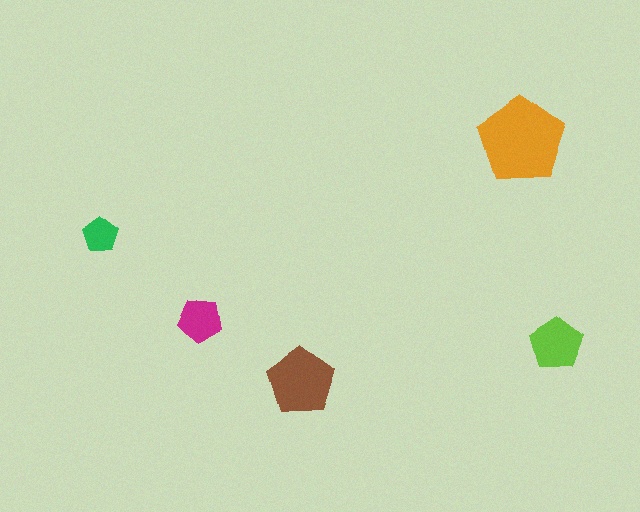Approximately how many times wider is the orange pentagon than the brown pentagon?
About 1.5 times wider.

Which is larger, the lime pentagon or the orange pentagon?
The orange one.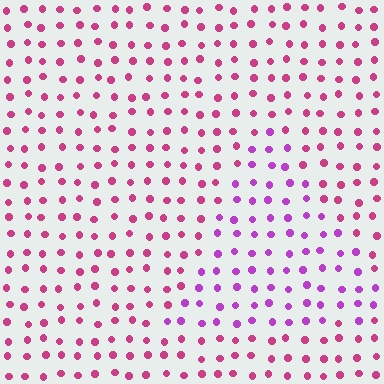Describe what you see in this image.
The image is filled with small magenta elements in a uniform arrangement. A triangle-shaped region is visible where the elements are tinted to a slightly different hue, forming a subtle color boundary.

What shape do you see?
I see a triangle.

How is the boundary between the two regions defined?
The boundary is defined purely by a slight shift in hue (about 36 degrees). Spacing, size, and orientation are identical on both sides.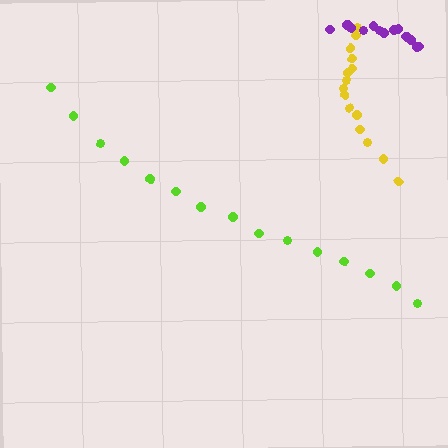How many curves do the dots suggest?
There are 3 distinct paths.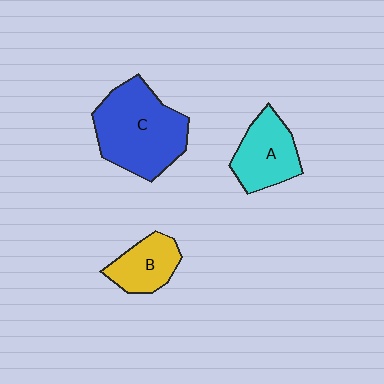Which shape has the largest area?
Shape C (blue).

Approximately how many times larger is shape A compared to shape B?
Approximately 1.3 times.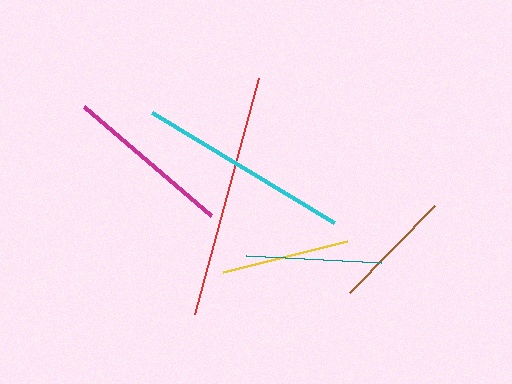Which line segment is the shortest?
The brown line is the shortest at approximately 121 pixels.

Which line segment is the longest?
The red line is the longest at approximately 245 pixels.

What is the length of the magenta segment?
The magenta segment is approximately 167 pixels long.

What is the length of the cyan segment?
The cyan segment is approximately 213 pixels long.